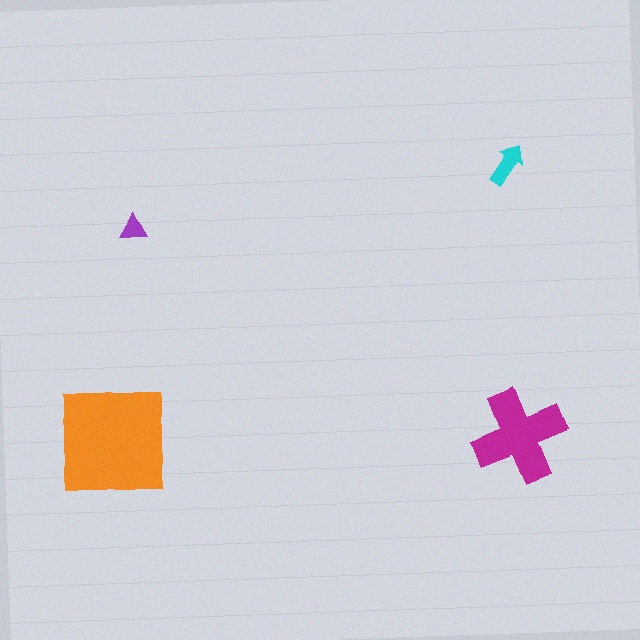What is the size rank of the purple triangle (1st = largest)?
4th.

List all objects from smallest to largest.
The purple triangle, the cyan arrow, the magenta cross, the orange square.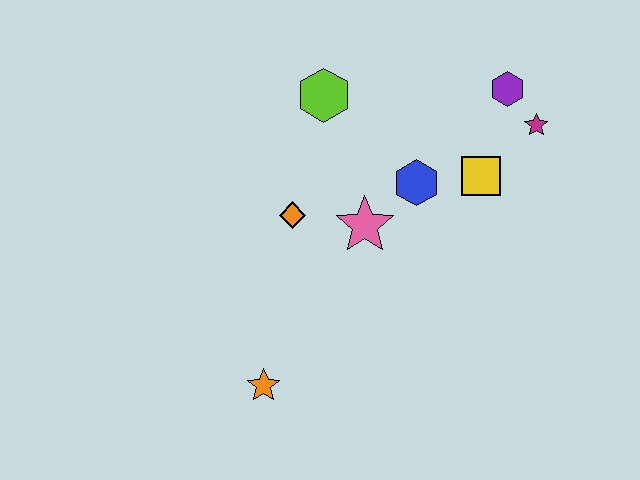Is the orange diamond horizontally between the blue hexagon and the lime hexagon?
No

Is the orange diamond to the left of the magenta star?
Yes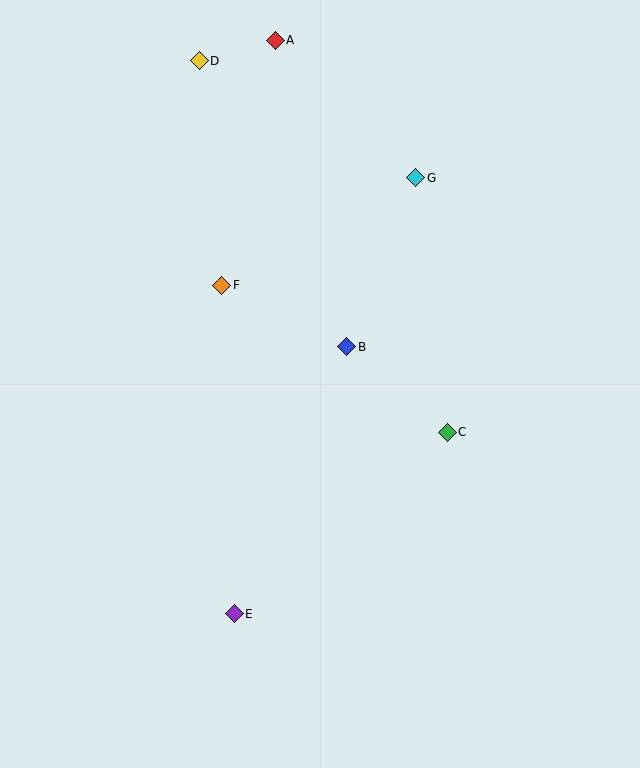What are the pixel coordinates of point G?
Point G is at (416, 178).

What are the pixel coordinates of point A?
Point A is at (275, 40).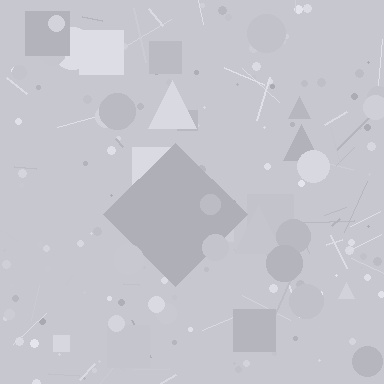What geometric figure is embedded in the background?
A diamond is embedded in the background.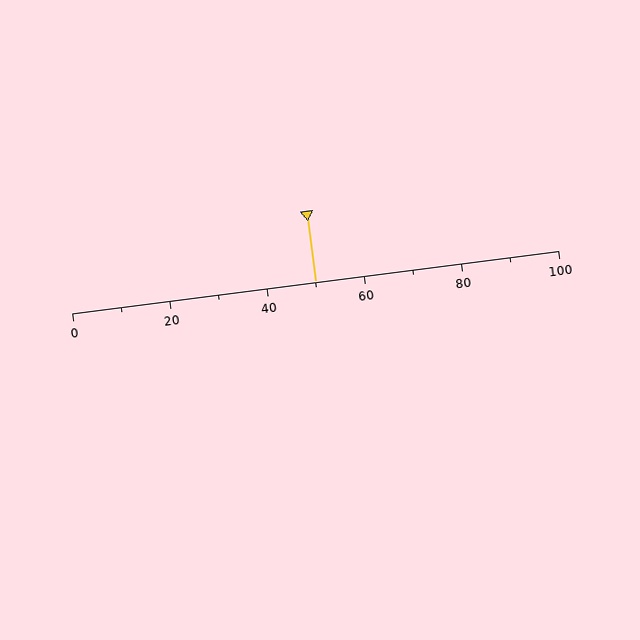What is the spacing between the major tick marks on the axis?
The major ticks are spaced 20 apart.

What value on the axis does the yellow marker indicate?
The marker indicates approximately 50.